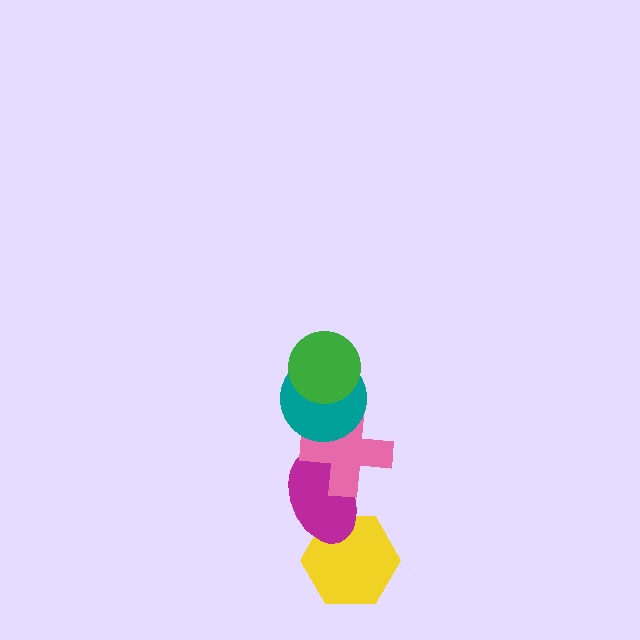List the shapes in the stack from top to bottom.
From top to bottom: the green circle, the teal circle, the pink cross, the magenta ellipse, the yellow hexagon.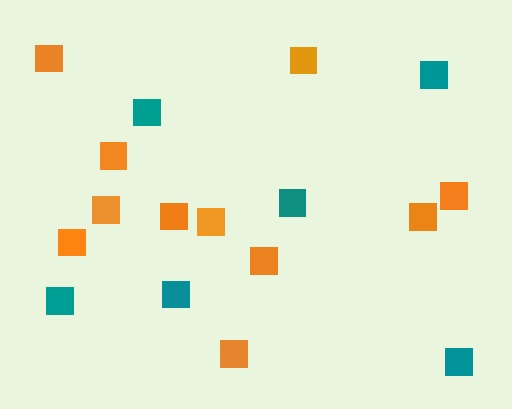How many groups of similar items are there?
There are 2 groups: one group of teal squares (6) and one group of orange squares (11).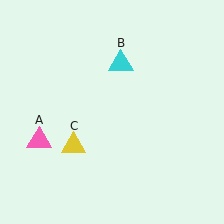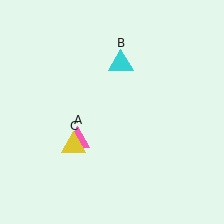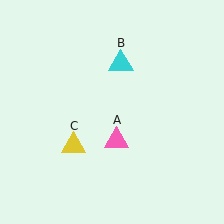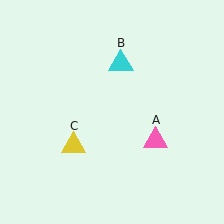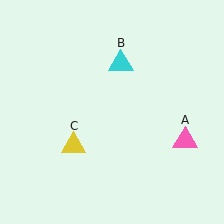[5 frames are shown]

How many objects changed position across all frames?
1 object changed position: pink triangle (object A).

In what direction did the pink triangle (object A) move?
The pink triangle (object A) moved right.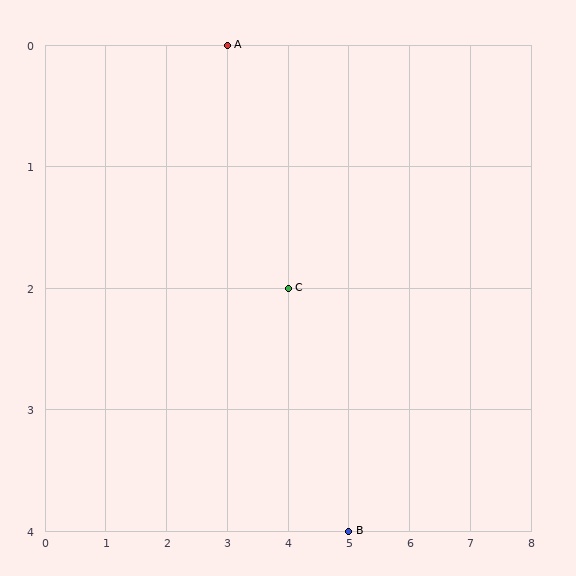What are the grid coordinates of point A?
Point A is at grid coordinates (3, 0).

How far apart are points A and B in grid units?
Points A and B are 2 columns and 4 rows apart (about 4.5 grid units diagonally).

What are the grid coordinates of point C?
Point C is at grid coordinates (4, 2).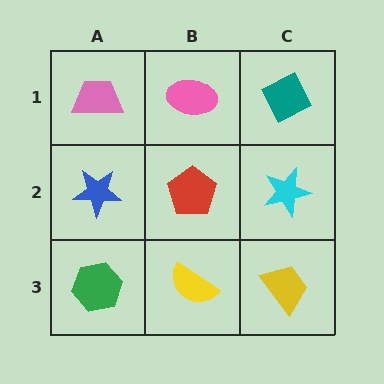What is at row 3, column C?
A yellow trapezoid.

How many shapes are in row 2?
3 shapes.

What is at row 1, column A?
A pink trapezoid.